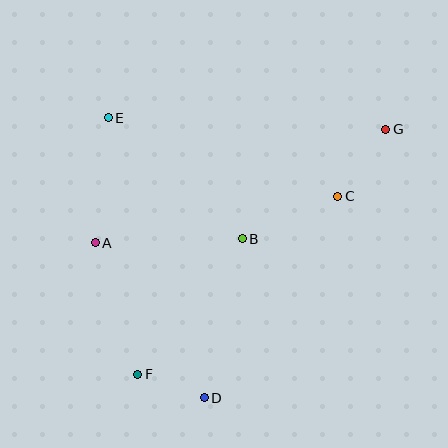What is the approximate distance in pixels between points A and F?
The distance between A and F is approximately 138 pixels.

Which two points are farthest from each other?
Points F and G are farthest from each other.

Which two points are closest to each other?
Points D and F are closest to each other.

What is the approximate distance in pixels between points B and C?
The distance between B and C is approximately 105 pixels.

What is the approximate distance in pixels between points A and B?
The distance between A and B is approximately 147 pixels.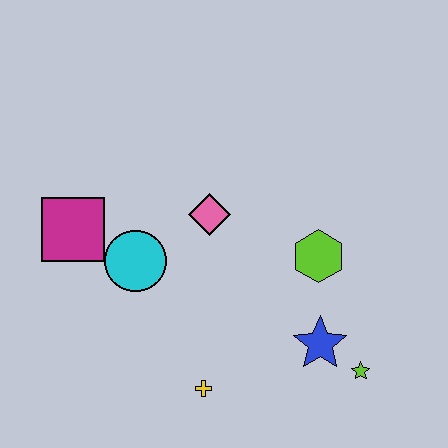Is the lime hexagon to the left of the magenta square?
No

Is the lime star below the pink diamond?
Yes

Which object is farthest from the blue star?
The magenta square is farthest from the blue star.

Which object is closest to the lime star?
The blue star is closest to the lime star.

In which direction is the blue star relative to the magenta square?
The blue star is to the right of the magenta square.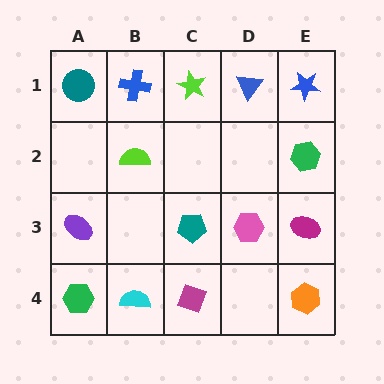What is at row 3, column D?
A pink hexagon.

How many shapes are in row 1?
5 shapes.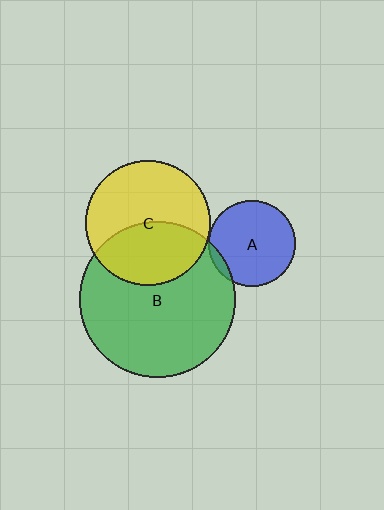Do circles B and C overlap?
Yes.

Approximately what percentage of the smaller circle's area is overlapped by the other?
Approximately 40%.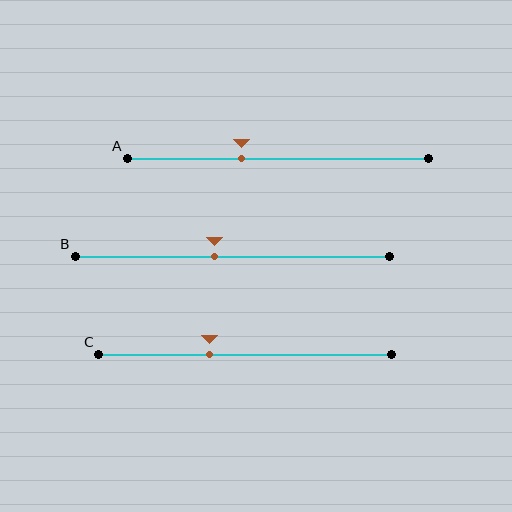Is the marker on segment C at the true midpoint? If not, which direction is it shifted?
No, the marker on segment C is shifted to the left by about 12% of the segment length.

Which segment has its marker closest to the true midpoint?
Segment B has its marker closest to the true midpoint.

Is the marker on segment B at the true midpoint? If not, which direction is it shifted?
No, the marker on segment B is shifted to the left by about 6% of the segment length.